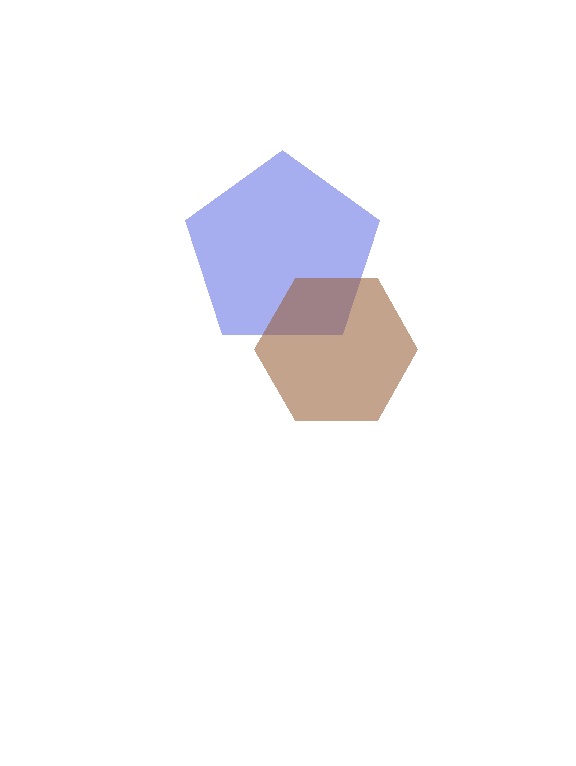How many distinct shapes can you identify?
There are 2 distinct shapes: a blue pentagon, a brown hexagon.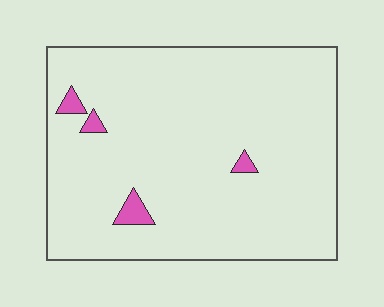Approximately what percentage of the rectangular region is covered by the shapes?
Approximately 5%.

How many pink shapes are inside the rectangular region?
4.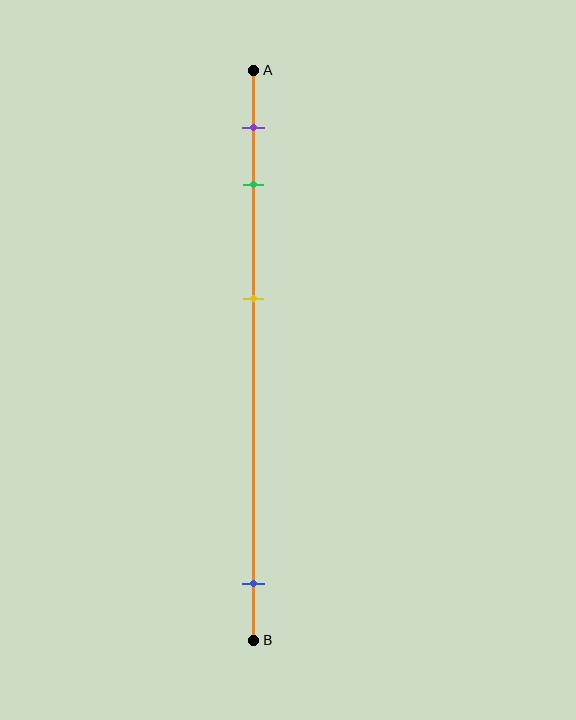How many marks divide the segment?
There are 4 marks dividing the segment.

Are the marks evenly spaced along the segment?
No, the marks are not evenly spaced.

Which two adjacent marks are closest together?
The purple and green marks are the closest adjacent pair.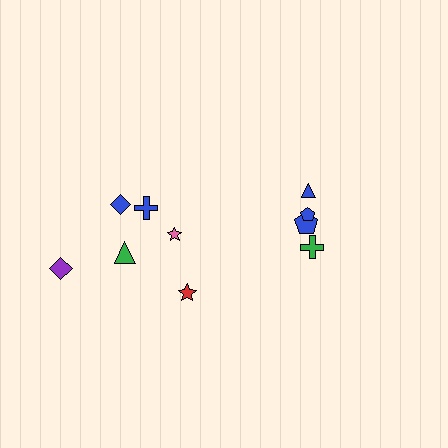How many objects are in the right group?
There are 4 objects.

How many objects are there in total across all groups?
There are 10 objects.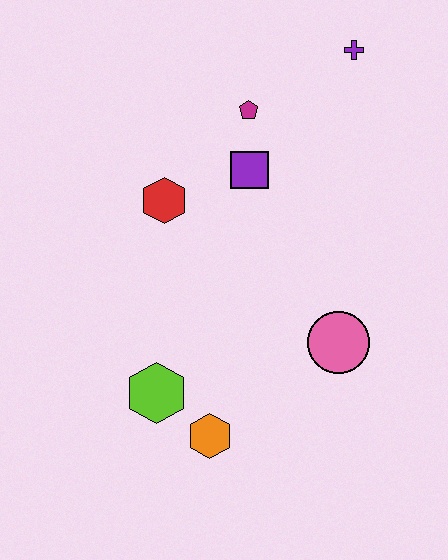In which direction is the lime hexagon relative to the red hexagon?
The lime hexagon is below the red hexagon.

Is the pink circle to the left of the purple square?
No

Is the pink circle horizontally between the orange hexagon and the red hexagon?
No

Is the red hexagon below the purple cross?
Yes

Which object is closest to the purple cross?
The magenta pentagon is closest to the purple cross.